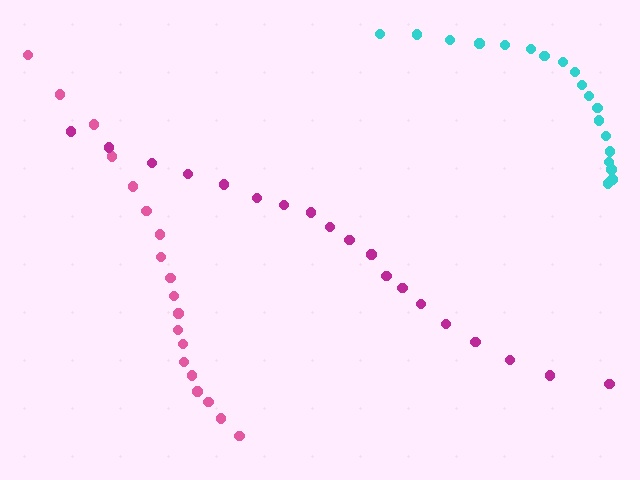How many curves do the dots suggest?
There are 3 distinct paths.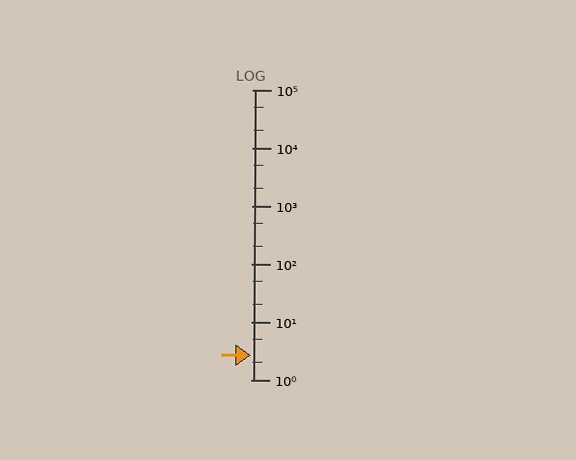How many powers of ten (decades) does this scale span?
The scale spans 5 decades, from 1 to 100000.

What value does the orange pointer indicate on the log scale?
The pointer indicates approximately 2.6.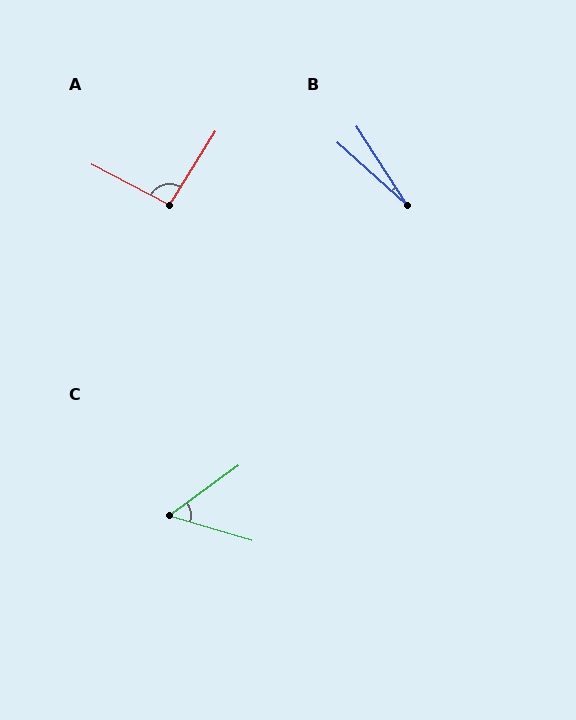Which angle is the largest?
A, at approximately 94 degrees.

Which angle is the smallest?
B, at approximately 16 degrees.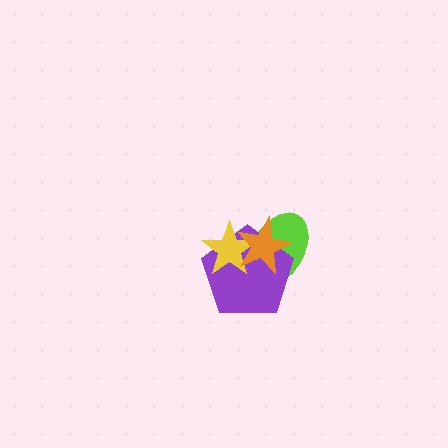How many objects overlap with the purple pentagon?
3 objects overlap with the purple pentagon.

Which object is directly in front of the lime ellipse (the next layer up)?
The purple pentagon is directly in front of the lime ellipse.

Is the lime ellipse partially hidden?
Yes, it is partially covered by another shape.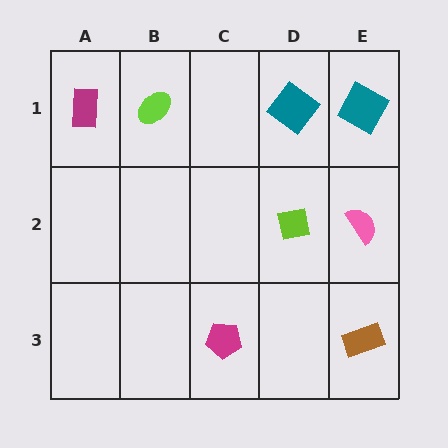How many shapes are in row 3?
2 shapes.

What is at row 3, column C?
A magenta pentagon.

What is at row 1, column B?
A lime ellipse.